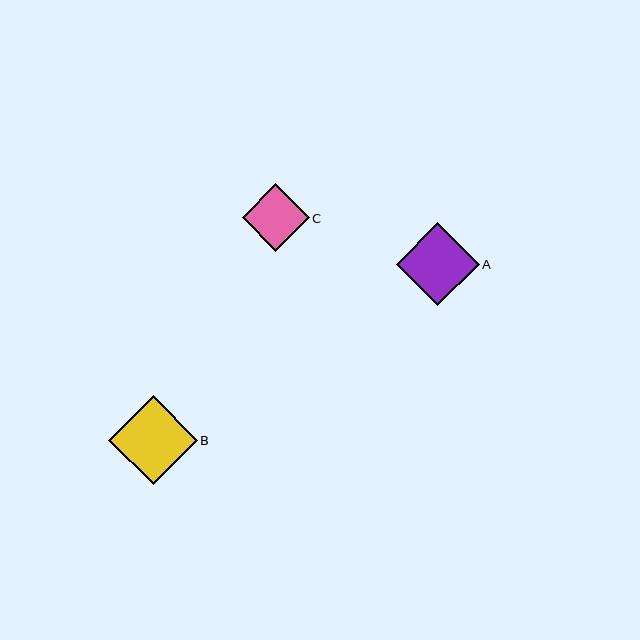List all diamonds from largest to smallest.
From largest to smallest: B, A, C.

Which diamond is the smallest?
Diamond C is the smallest with a size of approximately 67 pixels.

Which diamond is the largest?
Diamond B is the largest with a size of approximately 89 pixels.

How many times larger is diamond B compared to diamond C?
Diamond B is approximately 1.3 times the size of diamond C.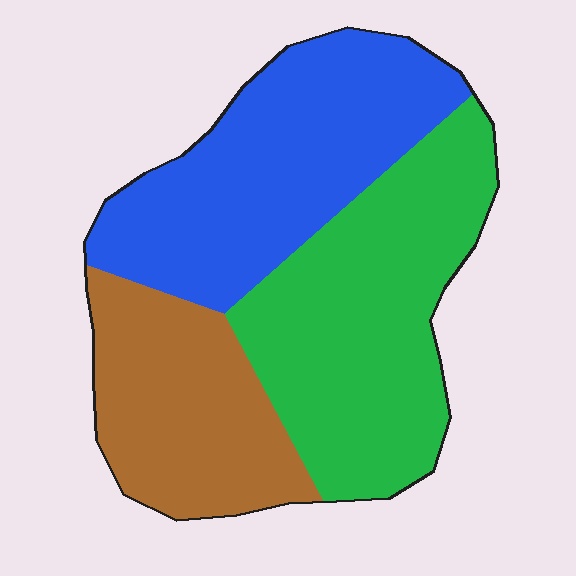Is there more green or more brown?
Green.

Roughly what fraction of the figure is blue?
Blue takes up about three eighths (3/8) of the figure.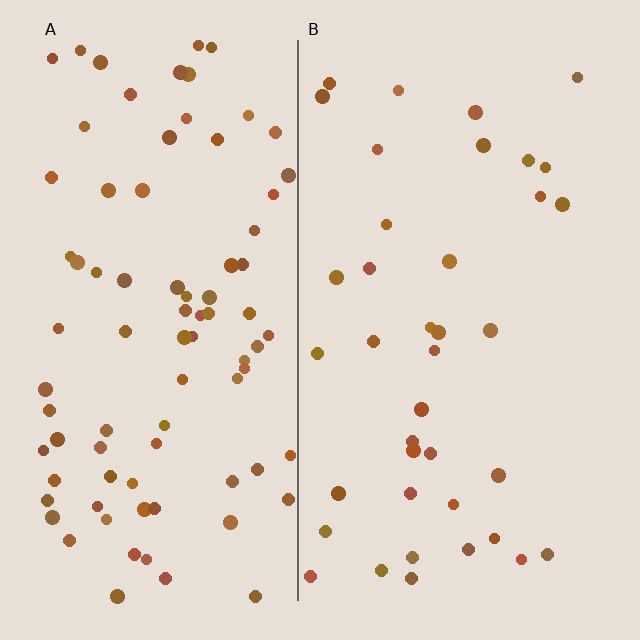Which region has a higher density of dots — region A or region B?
A (the left).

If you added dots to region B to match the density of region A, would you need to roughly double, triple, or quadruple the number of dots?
Approximately double.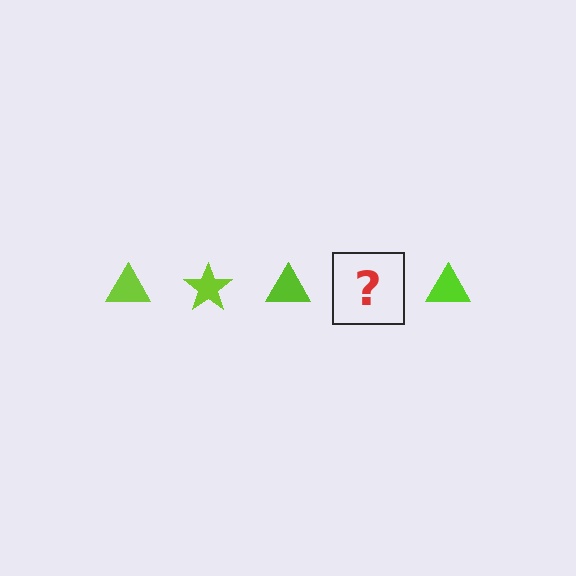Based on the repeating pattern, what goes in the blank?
The blank should be a lime star.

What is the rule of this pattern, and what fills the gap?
The rule is that the pattern cycles through triangle, star shapes in lime. The gap should be filled with a lime star.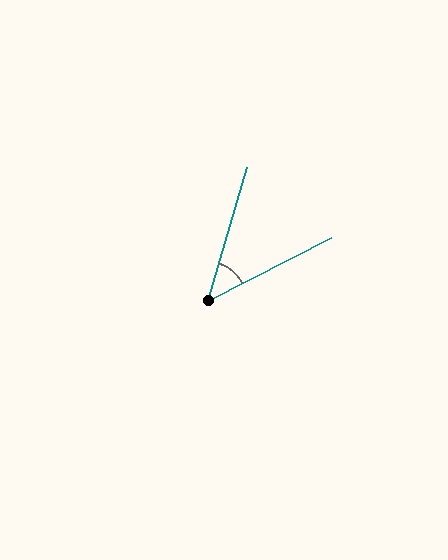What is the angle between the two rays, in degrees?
Approximately 47 degrees.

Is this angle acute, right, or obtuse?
It is acute.